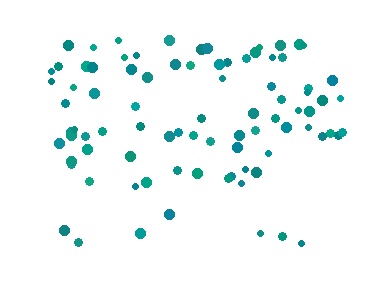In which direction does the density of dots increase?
From bottom to top, with the top side densest.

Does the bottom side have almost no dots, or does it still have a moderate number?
Still a moderate number, just noticeably fewer than the top.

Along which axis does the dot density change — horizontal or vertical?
Vertical.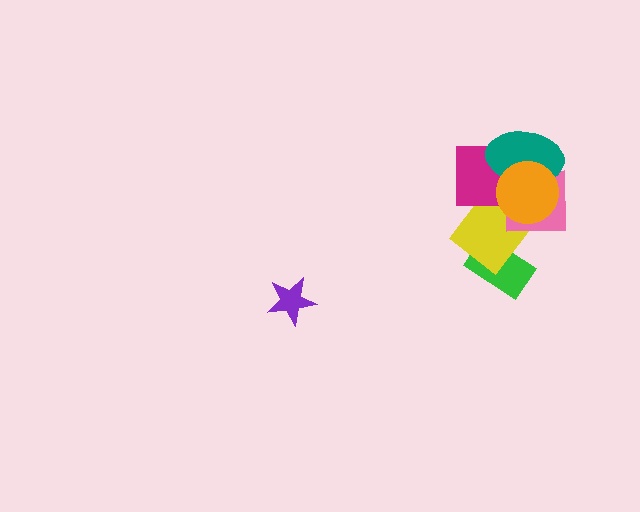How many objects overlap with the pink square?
4 objects overlap with the pink square.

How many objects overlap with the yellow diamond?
3 objects overlap with the yellow diamond.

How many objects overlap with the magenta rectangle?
4 objects overlap with the magenta rectangle.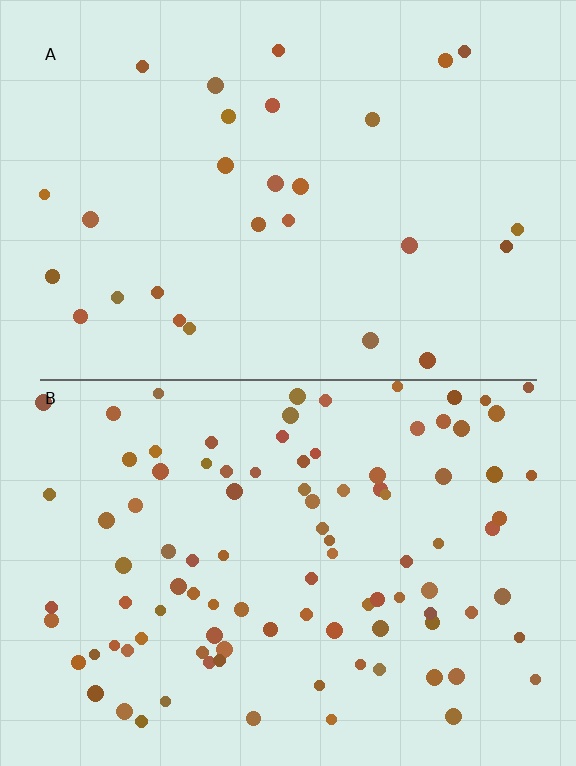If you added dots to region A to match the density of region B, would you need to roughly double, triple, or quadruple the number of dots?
Approximately quadruple.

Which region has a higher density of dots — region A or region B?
B (the bottom).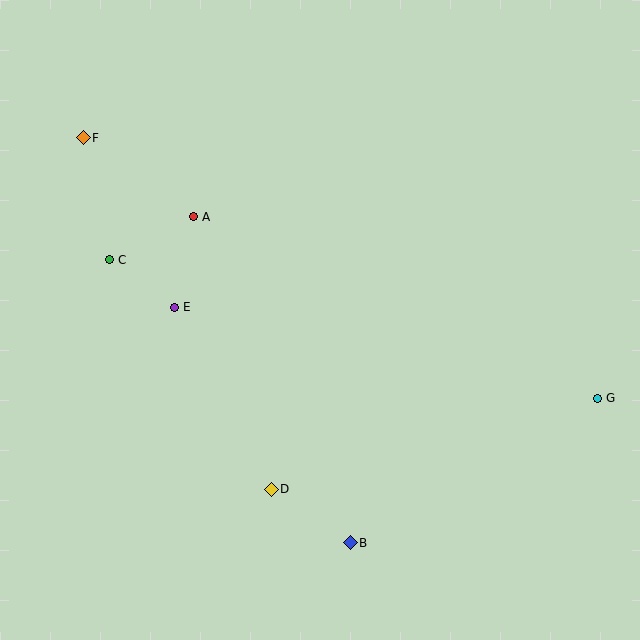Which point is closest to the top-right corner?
Point G is closest to the top-right corner.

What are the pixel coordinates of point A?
Point A is at (193, 217).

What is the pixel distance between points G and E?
The distance between G and E is 433 pixels.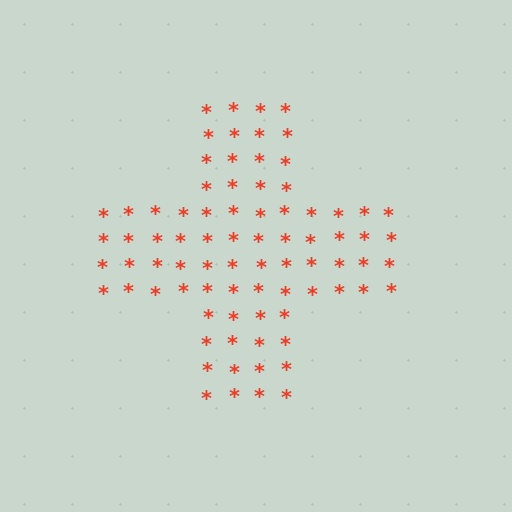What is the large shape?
The large shape is a cross.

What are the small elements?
The small elements are asterisks.